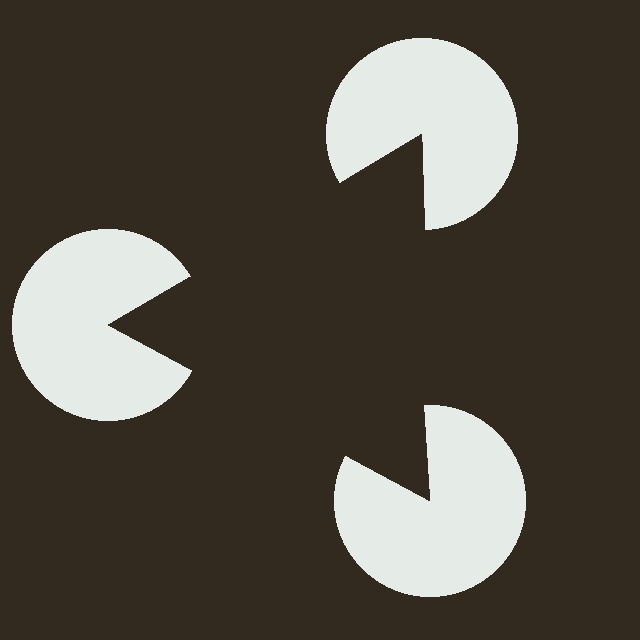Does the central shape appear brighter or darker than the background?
It typically appears slightly darker than the background, even though no actual brightness change is drawn.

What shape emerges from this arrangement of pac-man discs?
An illusory triangle — its edges are inferred from the aligned wedge cuts in the pac-man discs, not physically drawn.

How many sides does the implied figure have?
3 sides.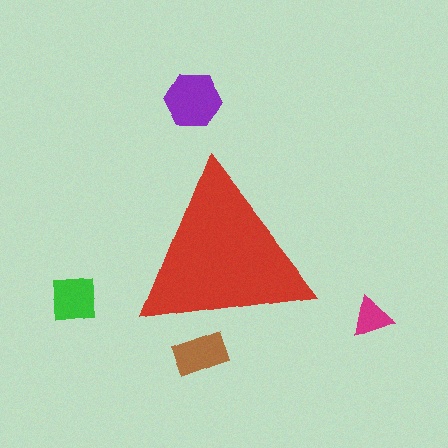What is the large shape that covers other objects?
A red triangle.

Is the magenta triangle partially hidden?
No, the magenta triangle is fully visible.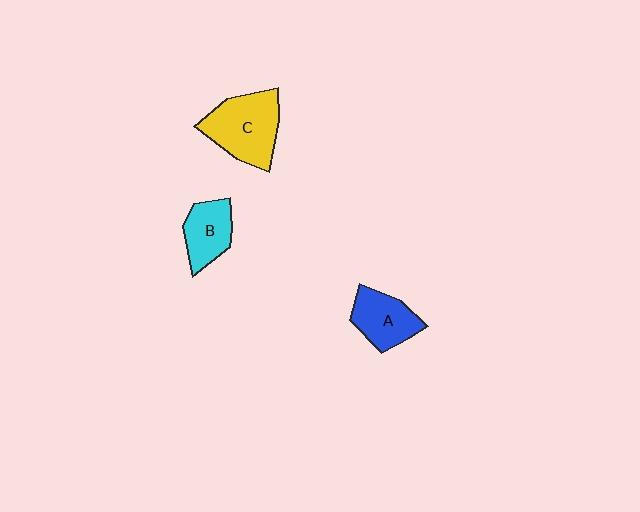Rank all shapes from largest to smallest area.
From largest to smallest: C (yellow), A (blue), B (cyan).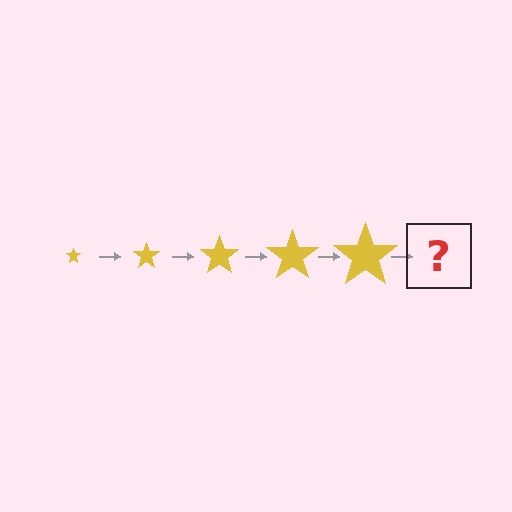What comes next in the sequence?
The next element should be a yellow star, larger than the previous one.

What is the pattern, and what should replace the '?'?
The pattern is that the star gets progressively larger each step. The '?' should be a yellow star, larger than the previous one.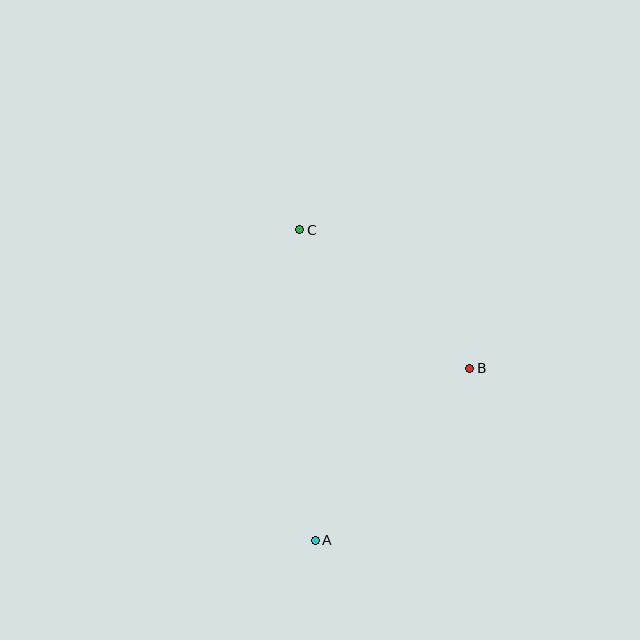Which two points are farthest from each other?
Points A and C are farthest from each other.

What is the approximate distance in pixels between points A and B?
The distance between A and B is approximately 232 pixels.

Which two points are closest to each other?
Points B and C are closest to each other.